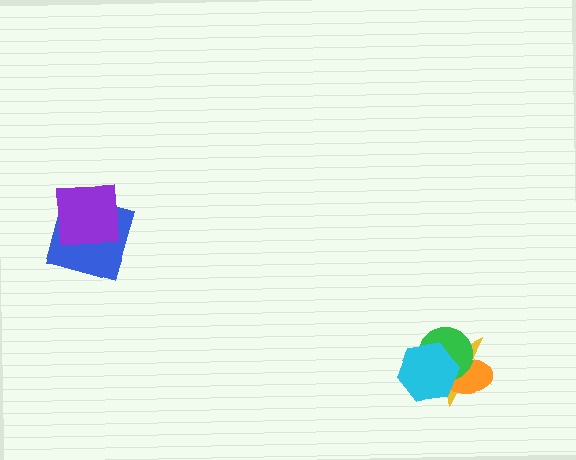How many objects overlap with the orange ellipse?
3 objects overlap with the orange ellipse.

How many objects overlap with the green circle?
3 objects overlap with the green circle.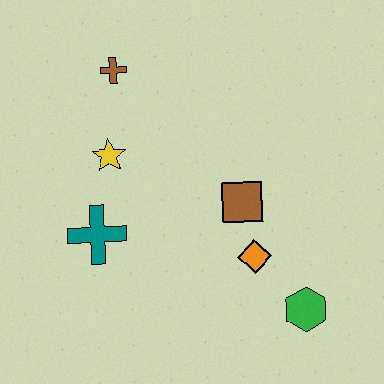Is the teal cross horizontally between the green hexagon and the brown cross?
No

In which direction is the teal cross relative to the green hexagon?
The teal cross is to the left of the green hexagon.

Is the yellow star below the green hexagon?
No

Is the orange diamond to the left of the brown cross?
No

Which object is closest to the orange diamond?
The brown square is closest to the orange diamond.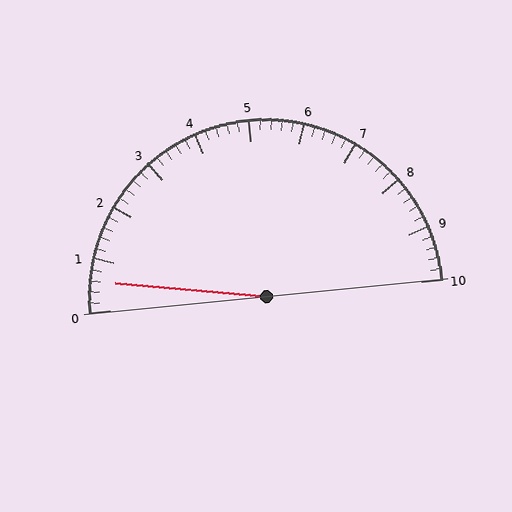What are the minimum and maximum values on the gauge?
The gauge ranges from 0 to 10.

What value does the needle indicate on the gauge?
The needle indicates approximately 0.6.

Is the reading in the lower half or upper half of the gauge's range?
The reading is in the lower half of the range (0 to 10).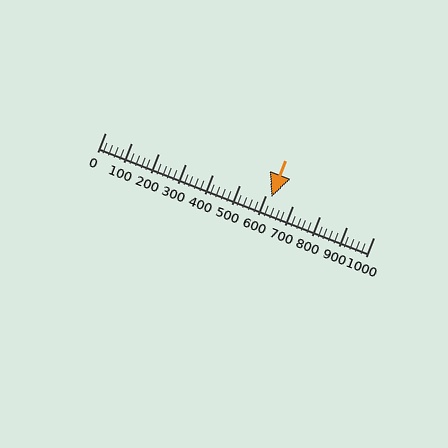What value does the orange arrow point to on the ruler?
The orange arrow points to approximately 620.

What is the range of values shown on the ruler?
The ruler shows values from 0 to 1000.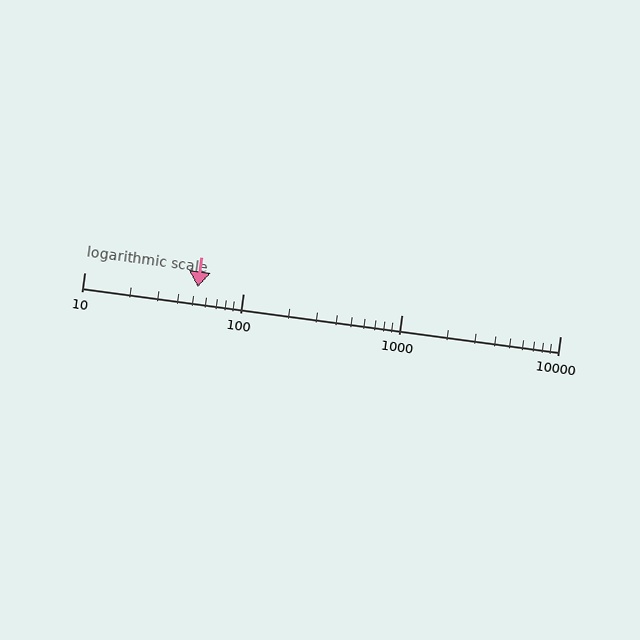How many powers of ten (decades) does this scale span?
The scale spans 3 decades, from 10 to 10000.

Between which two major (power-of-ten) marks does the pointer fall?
The pointer is between 10 and 100.